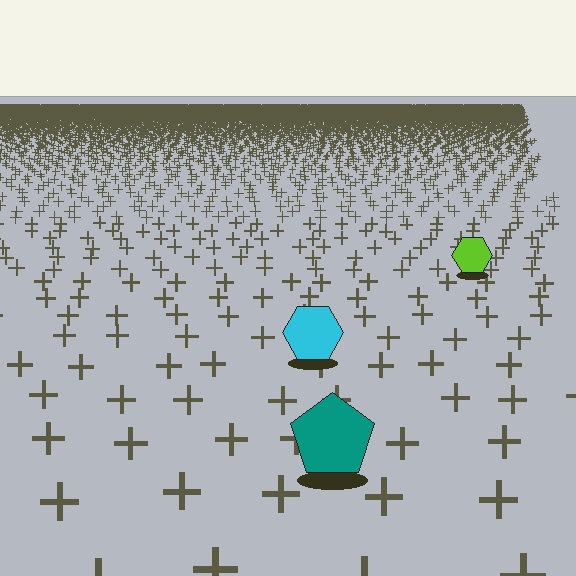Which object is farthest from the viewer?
The lime hexagon is farthest from the viewer. It appears smaller and the ground texture around it is denser.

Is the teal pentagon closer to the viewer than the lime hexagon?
Yes. The teal pentagon is closer — you can tell from the texture gradient: the ground texture is coarser near it.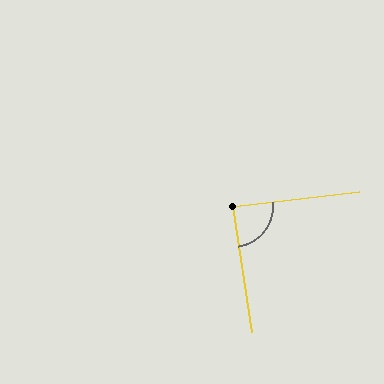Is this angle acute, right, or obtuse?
It is approximately a right angle.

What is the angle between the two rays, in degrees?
Approximately 88 degrees.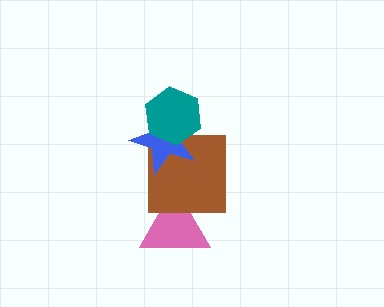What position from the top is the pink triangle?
The pink triangle is 4th from the top.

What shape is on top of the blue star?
The teal hexagon is on top of the blue star.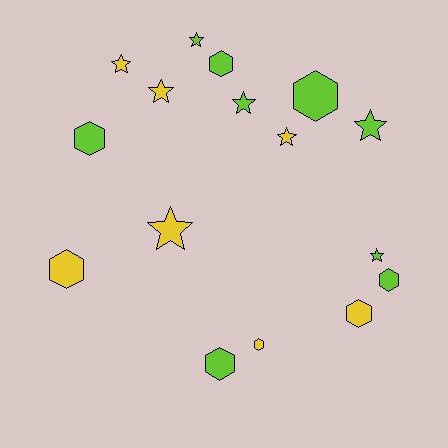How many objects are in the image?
There are 16 objects.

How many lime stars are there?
There are 4 lime stars.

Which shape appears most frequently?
Star, with 8 objects.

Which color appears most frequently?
Lime, with 9 objects.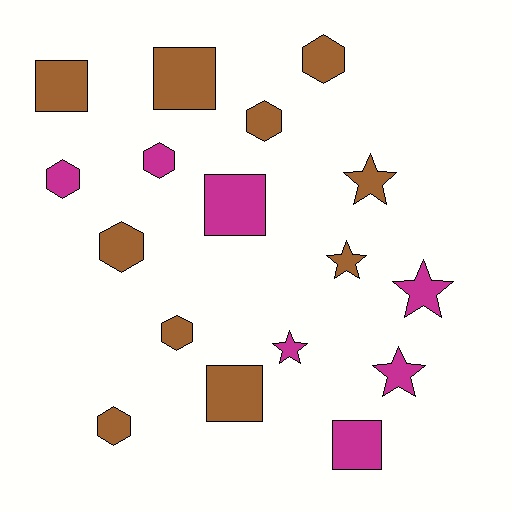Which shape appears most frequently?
Hexagon, with 7 objects.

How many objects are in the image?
There are 17 objects.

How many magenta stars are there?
There are 3 magenta stars.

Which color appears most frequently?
Brown, with 10 objects.